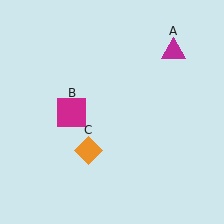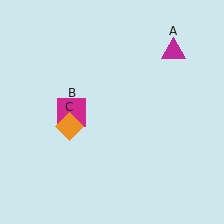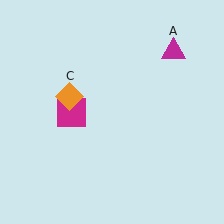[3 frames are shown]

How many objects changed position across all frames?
1 object changed position: orange diamond (object C).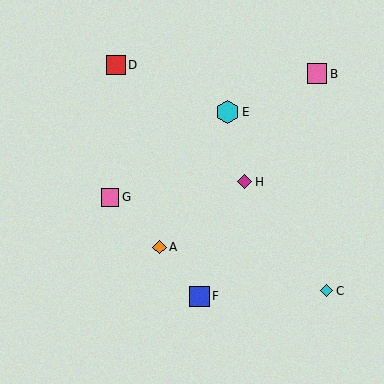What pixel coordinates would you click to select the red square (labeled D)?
Click at (116, 65) to select the red square D.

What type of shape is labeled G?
Shape G is a pink square.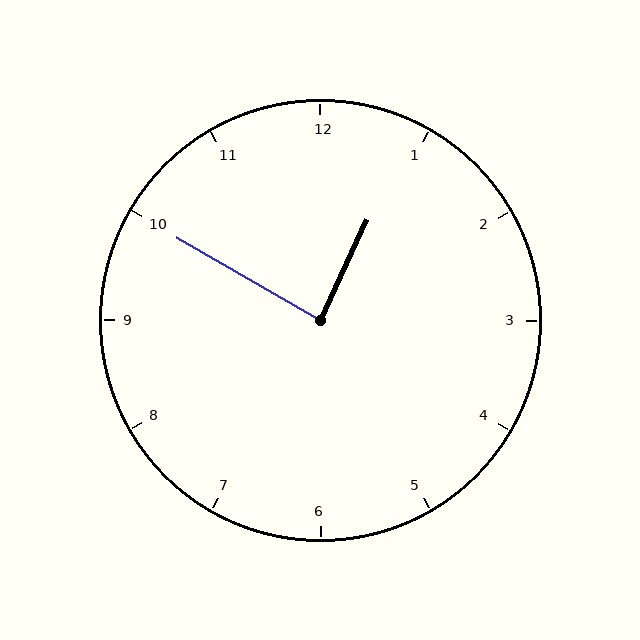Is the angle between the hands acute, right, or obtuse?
It is right.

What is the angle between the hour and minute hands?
Approximately 85 degrees.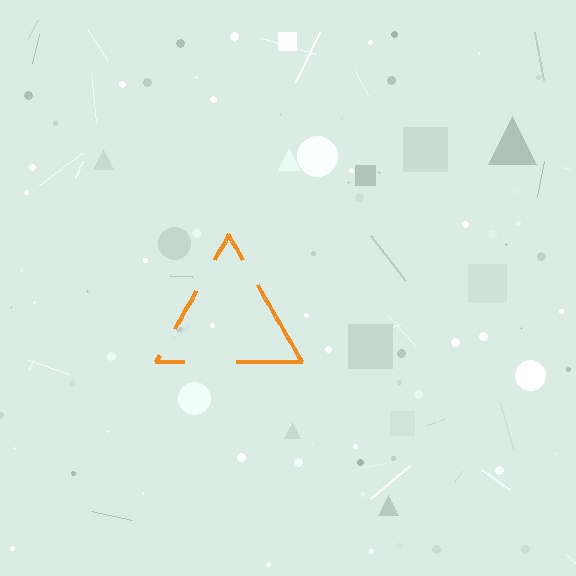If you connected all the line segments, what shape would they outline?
They would outline a triangle.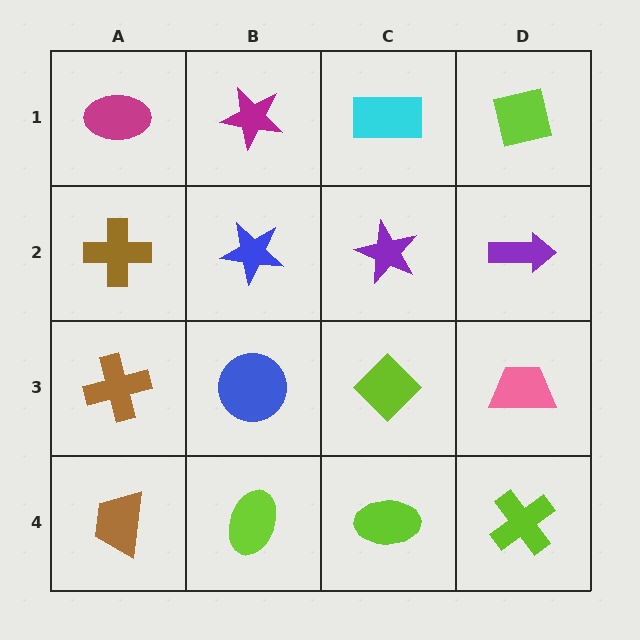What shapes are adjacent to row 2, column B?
A magenta star (row 1, column B), a blue circle (row 3, column B), a brown cross (row 2, column A), a purple star (row 2, column C).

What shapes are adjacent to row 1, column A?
A brown cross (row 2, column A), a magenta star (row 1, column B).